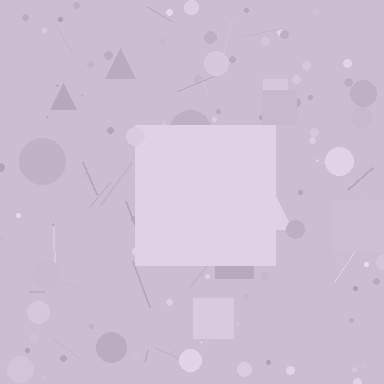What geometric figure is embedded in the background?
A square is embedded in the background.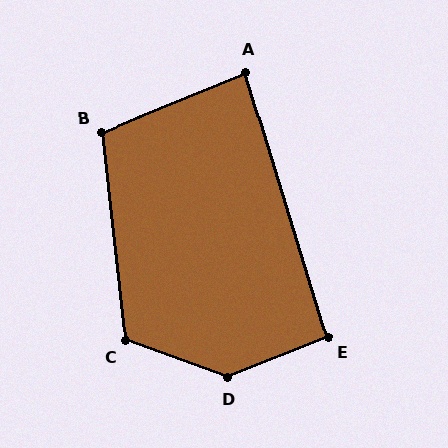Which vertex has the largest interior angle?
D, at approximately 139 degrees.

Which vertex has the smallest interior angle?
A, at approximately 85 degrees.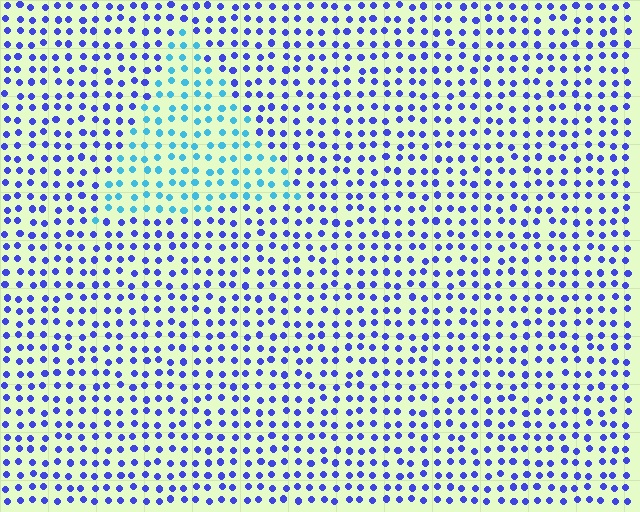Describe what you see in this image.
The image is filled with small blue elements in a uniform arrangement. A triangle-shaped region is visible where the elements are tinted to a slightly different hue, forming a subtle color boundary.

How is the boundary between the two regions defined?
The boundary is defined purely by a slight shift in hue (about 45 degrees). Spacing, size, and orientation are identical on both sides.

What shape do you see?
I see a triangle.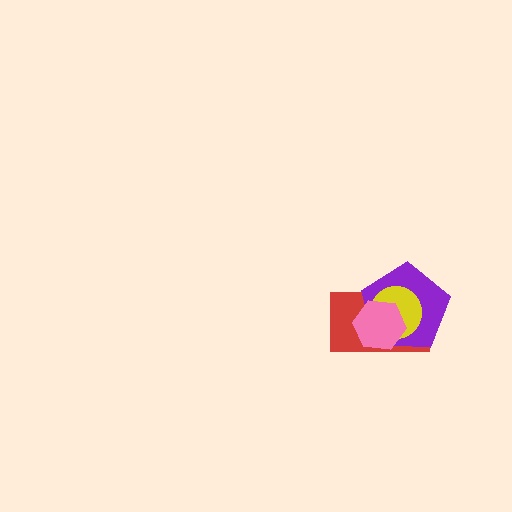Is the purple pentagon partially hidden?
Yes, it is partially covered by another shape.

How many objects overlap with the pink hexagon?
3 objects overlap with the pink hexagon.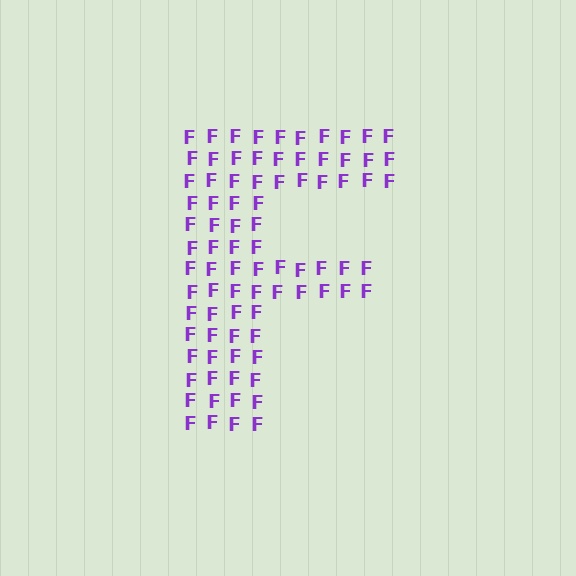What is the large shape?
The large shape is the letter F.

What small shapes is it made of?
It is made of small letter F's.